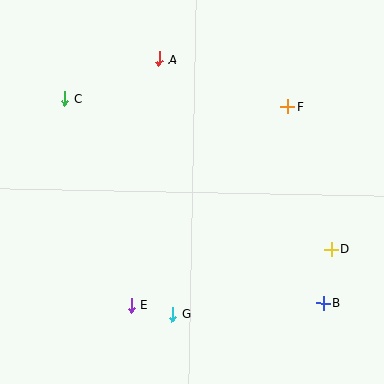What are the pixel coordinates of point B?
Point B is at (323, 303).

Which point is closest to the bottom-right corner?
Point B is closest to the bottom-right corner.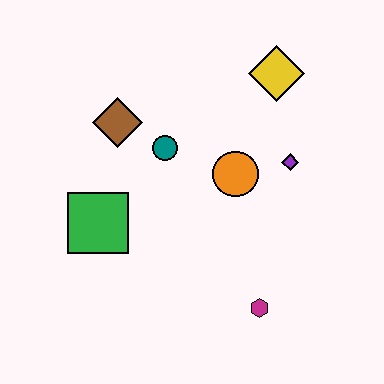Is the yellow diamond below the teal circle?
No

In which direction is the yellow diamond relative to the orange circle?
The yellow diamond is above the orange circle.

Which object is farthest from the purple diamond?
The green square is farthest from the purple diamond.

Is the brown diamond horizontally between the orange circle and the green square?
Yes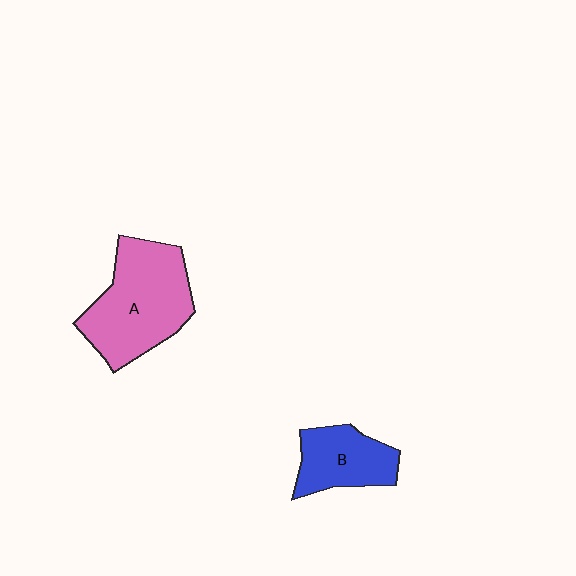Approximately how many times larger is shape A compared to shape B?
Approximately 1.8 times.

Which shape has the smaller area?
Shape B (blue).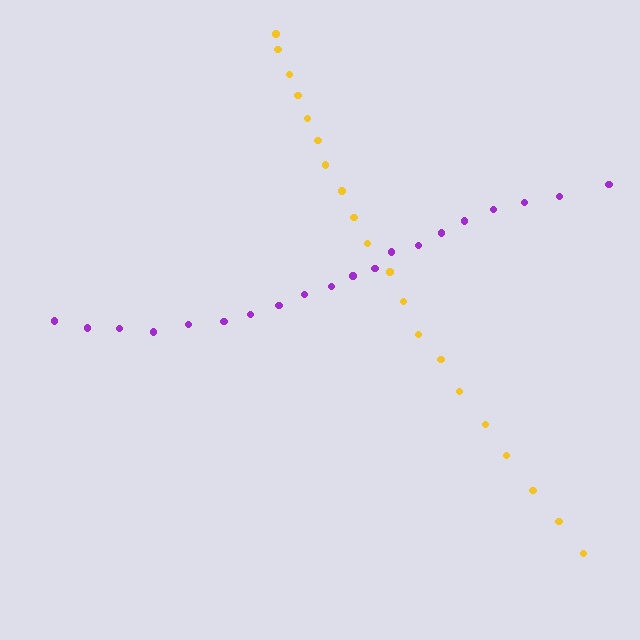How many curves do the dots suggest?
There are 2 distinct paths.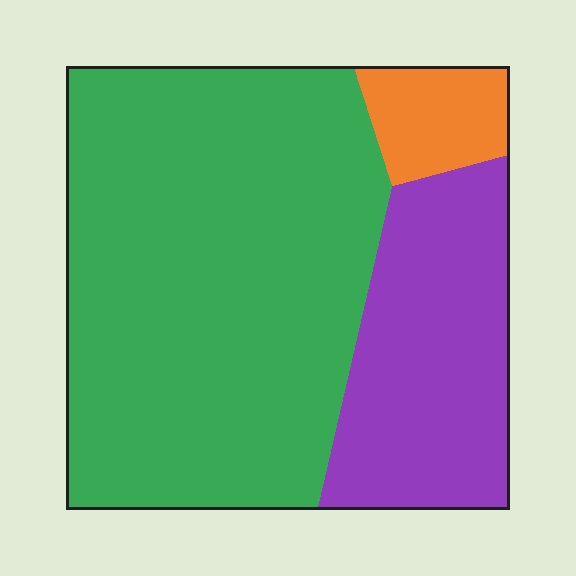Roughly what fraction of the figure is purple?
Purple covers about 25% of the figure.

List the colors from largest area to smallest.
From largest to smallest: green, purple, orange.